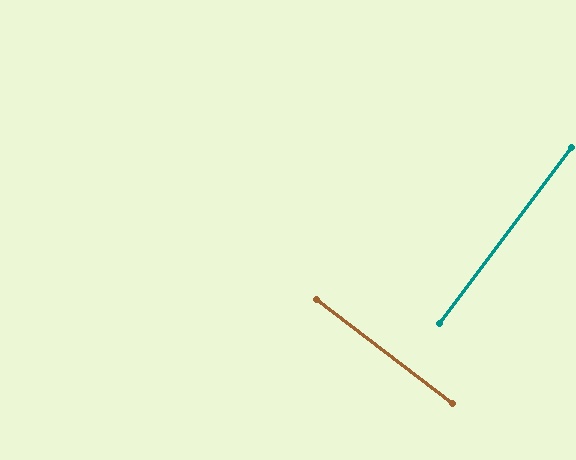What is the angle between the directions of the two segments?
Approximately 89 degrees.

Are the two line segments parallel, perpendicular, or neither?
Perpendicular — they meet at approximately 89°.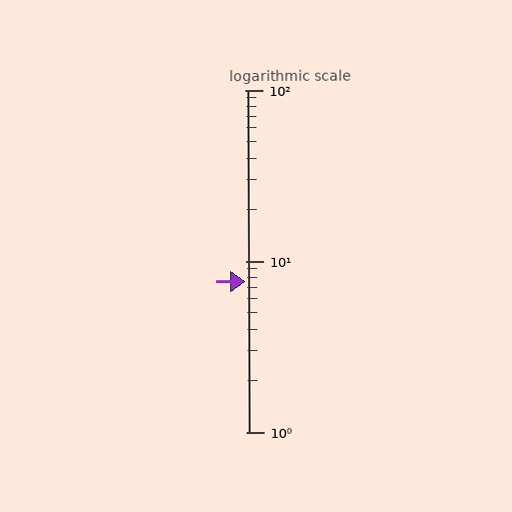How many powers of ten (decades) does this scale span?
The scale spans 2 decades, from 1 to 100.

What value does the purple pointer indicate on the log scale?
The pointer indicates approximately 7.6.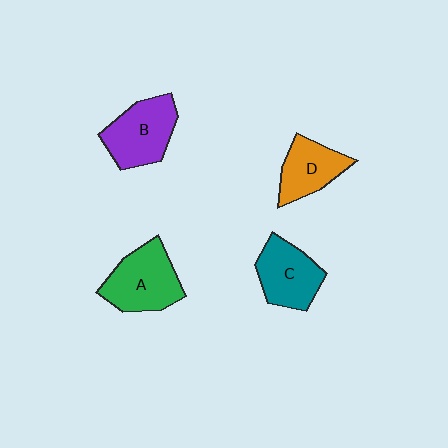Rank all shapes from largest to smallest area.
From largest to smallest: A (green), B (purple), C (teal), D (orange).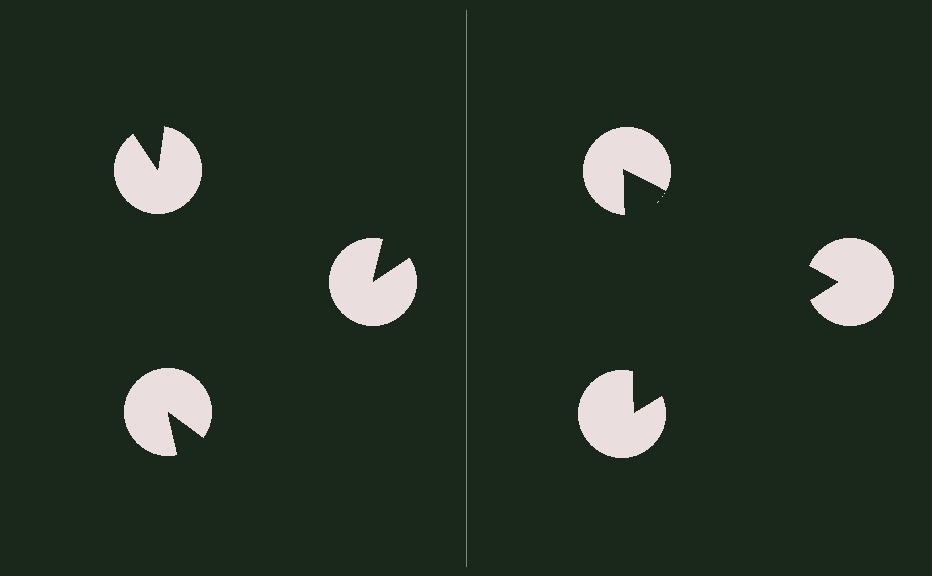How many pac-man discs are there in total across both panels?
6 — 3 on each side.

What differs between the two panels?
The pac-man discs are positioned identically on both sides; only the wedge orientations differ. On the right they align to a triangle; on the left they are misaligned.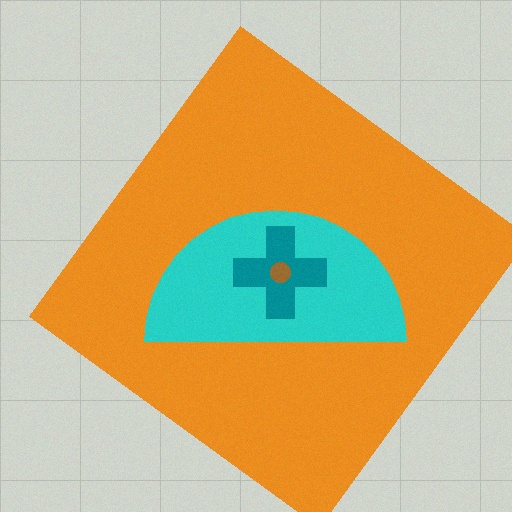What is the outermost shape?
The orange diamond.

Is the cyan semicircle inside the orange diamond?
Yes.